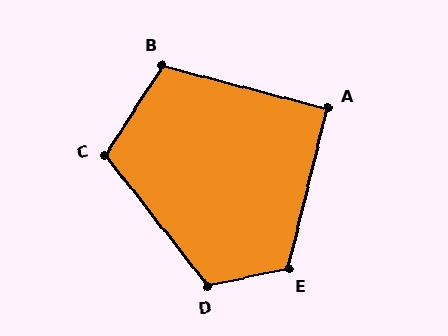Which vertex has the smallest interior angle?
A, at approximately 91 degrees.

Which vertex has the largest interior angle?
E, at approximately 116 degrees.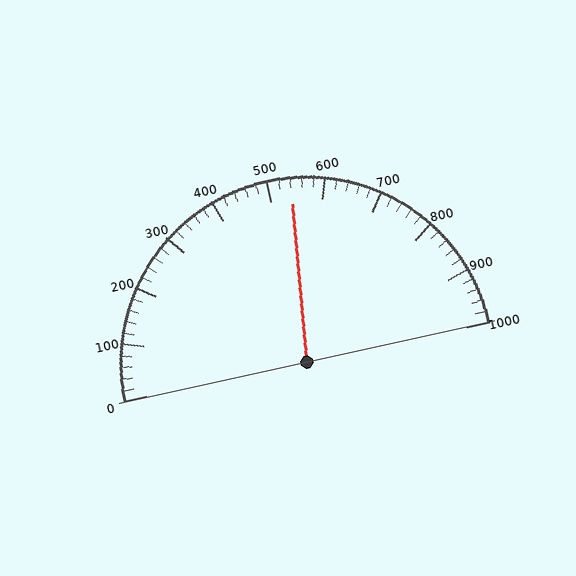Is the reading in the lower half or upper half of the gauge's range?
The reading is in the upper half of the range (0 to 1000).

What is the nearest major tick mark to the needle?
The nearest major tick mark is 500.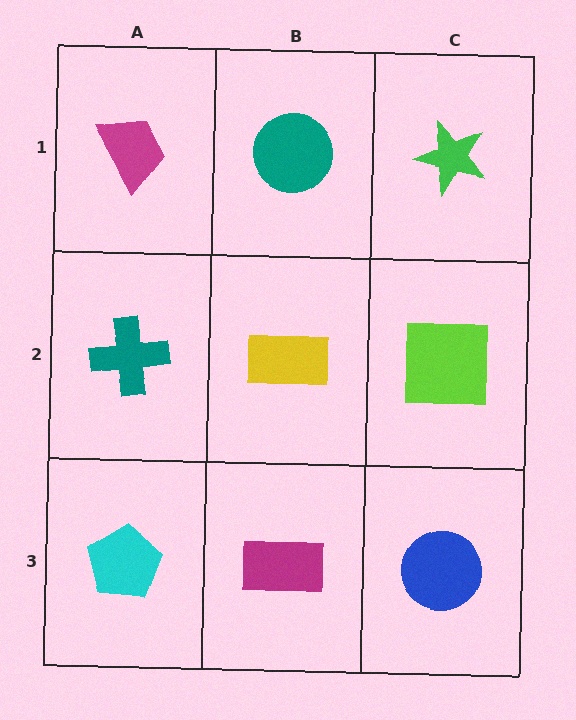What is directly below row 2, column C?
A blue circle.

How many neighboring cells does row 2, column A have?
3.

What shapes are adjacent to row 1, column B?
A yellow rectangle (row 2, column B), a magenta trapezoid (row 1, column A), a green star (row 1, column C).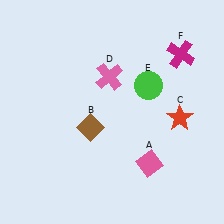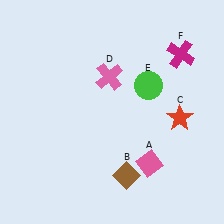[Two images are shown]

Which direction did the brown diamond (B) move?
The brown diamond (B) moved down.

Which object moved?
The brown diamond (B) moved down.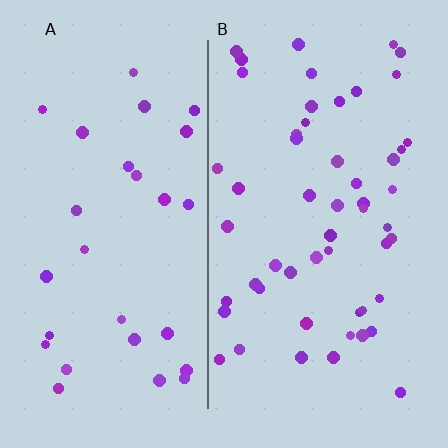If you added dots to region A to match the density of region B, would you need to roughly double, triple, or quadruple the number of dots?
Approximately double.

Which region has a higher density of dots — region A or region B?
B (the right).